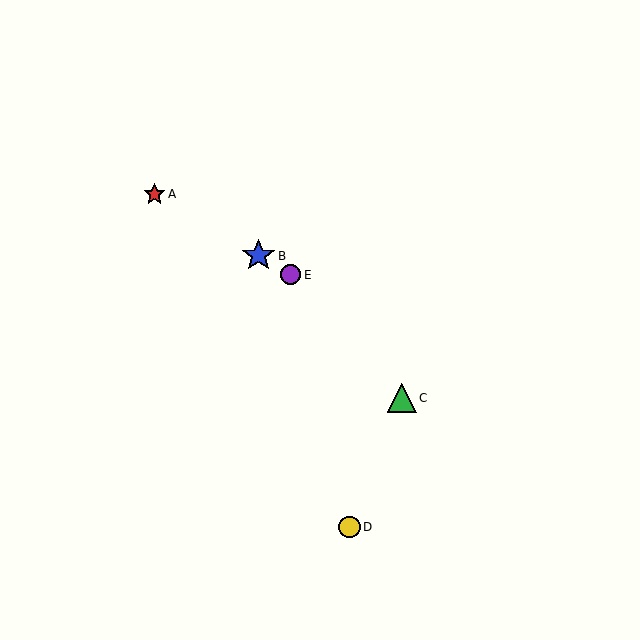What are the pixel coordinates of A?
Object A is at (154, 194).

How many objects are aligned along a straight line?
3 objects (A, B, E) are aligned along a straight line.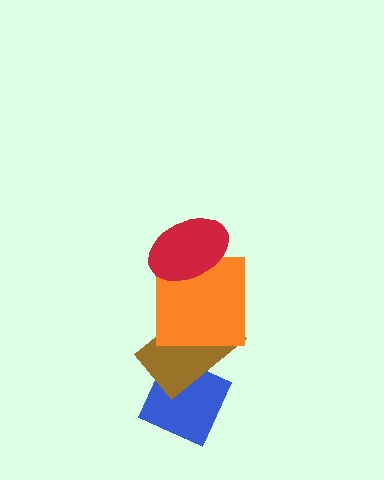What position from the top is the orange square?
The orange square is 2nd from the top.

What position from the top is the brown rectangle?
The brown rectangle is 3rd from the top.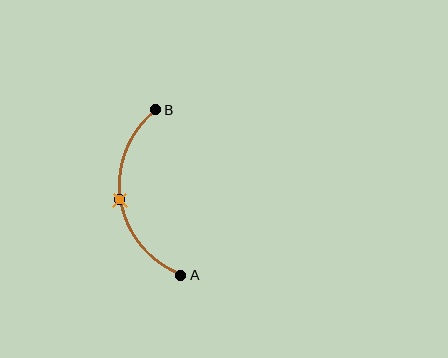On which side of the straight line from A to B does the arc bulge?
The arc bulges to the left of the straight line connecting A and B.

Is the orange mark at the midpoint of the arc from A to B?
Yes. The orange mark lies on the arc at equal arc-length from both A and B — it is the arc midpoint.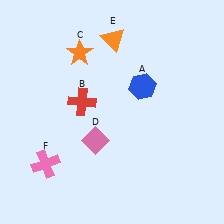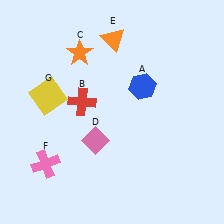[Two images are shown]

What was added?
A yellow square (G) was added in Image 2.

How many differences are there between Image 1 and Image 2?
There is 1 difference between the two images.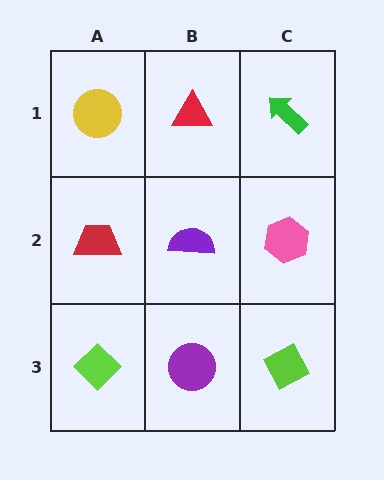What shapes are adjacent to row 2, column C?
A green arrow (row 1, column C), a lime diamond (row 3, column C), a purple semicircle (row 2, column B).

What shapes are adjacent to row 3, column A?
A red trapezoid (row 2, column A), a purple circle (row 3, column B).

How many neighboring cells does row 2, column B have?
4.